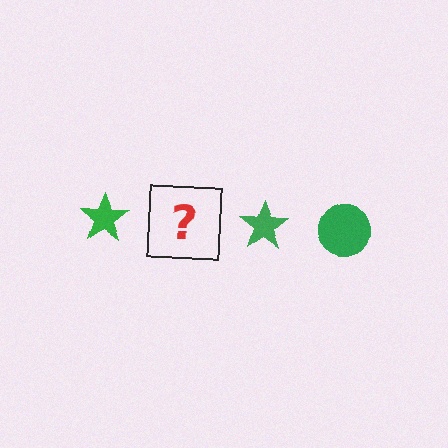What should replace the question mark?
The question mark should be replaced with a green circle.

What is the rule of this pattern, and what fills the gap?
The rule is that the pattern cycles through star, circle shapes in green. The gap should be filled with a green circle.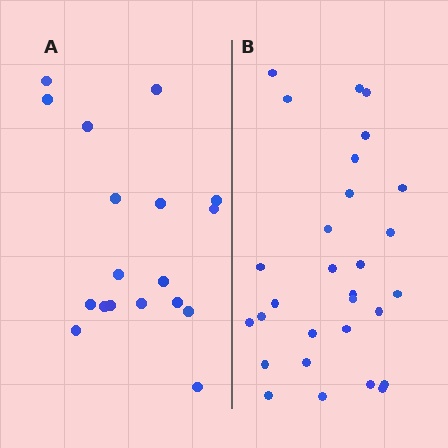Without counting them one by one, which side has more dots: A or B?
Region B (the right region) has more dots.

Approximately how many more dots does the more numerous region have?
Region B has roughly 12 or so more dots than region A.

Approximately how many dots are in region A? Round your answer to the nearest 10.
About 20 dots. (The exact count is 18, which rounds to 20.)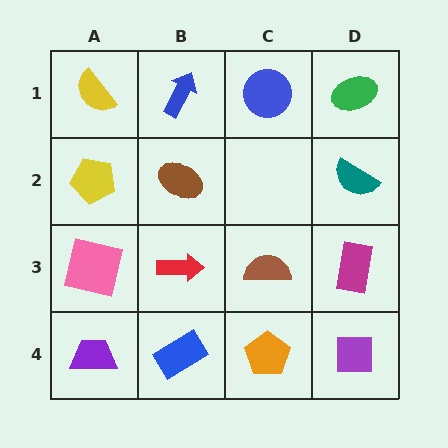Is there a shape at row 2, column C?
No, that cell is empty.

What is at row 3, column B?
A red arrow.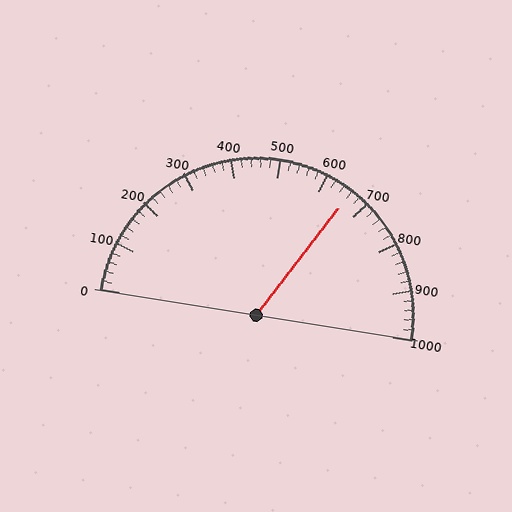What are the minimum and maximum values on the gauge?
The gauge ranges from 0 to 1000.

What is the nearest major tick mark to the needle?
The nearest major tick mark is 700.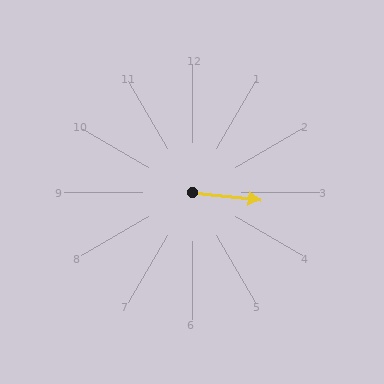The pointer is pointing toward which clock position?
Roughly 3 o'clock.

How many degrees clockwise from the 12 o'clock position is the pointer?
Approximately 96 degrees.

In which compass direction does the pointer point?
East.